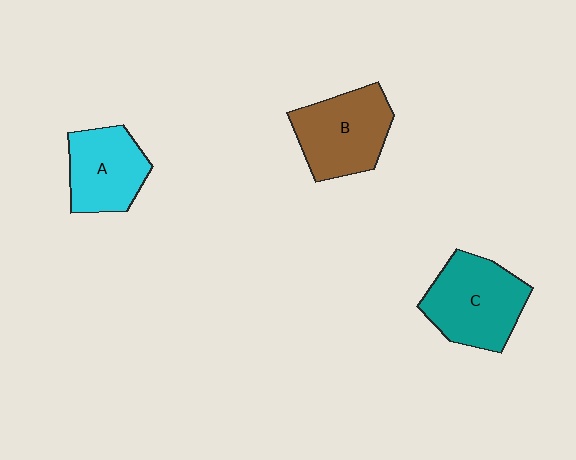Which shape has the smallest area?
Shape A (cyan).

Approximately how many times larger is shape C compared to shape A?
Approximately 1.3 times.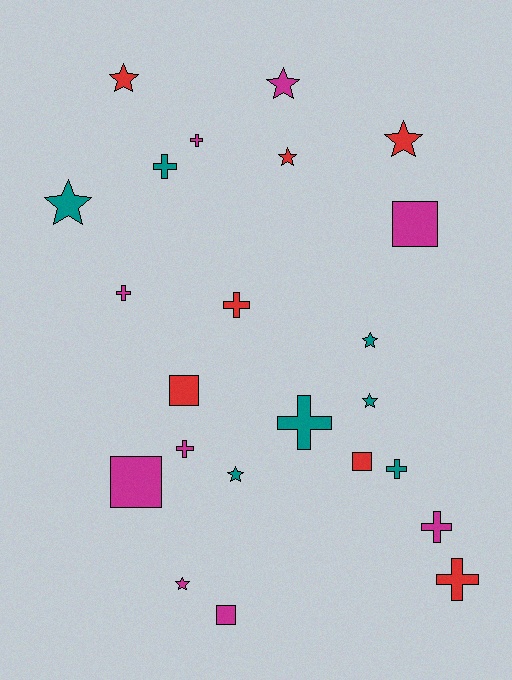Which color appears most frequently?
Magenta, with 9 objects.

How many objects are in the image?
There are 23 objects.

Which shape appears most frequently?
Star, with 9 objects.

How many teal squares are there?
There are no teal squares.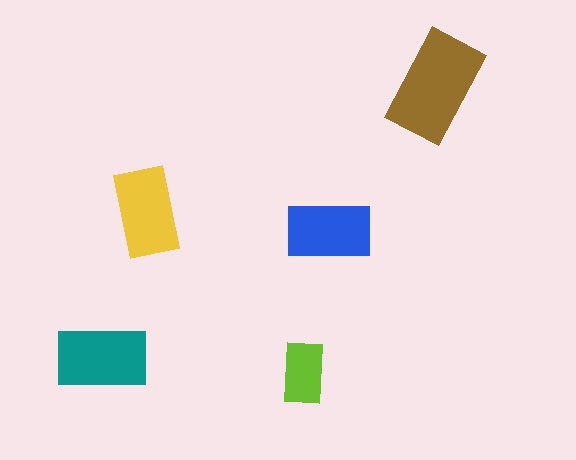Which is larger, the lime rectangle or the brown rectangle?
The brown one.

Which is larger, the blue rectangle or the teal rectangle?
The teal one.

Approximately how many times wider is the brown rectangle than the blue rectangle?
About 1.5 times wider.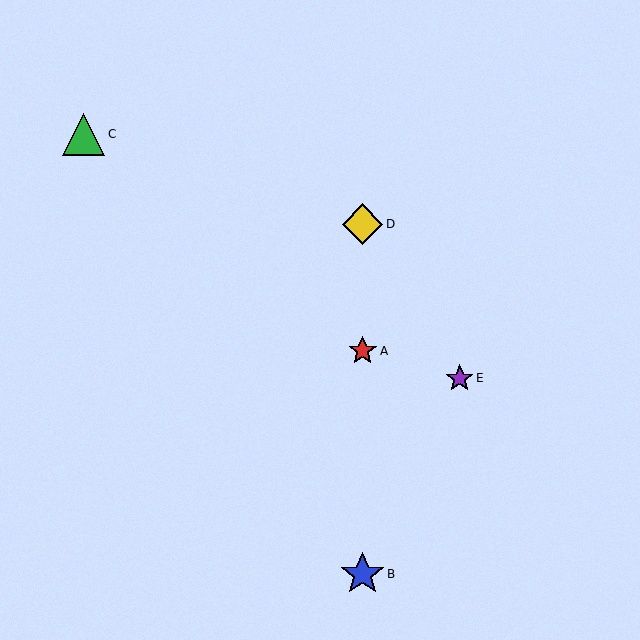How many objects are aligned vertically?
3 objects (A, B, D) are aligned vertically.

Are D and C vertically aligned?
No, D is at x≈363 and C is at x≈84.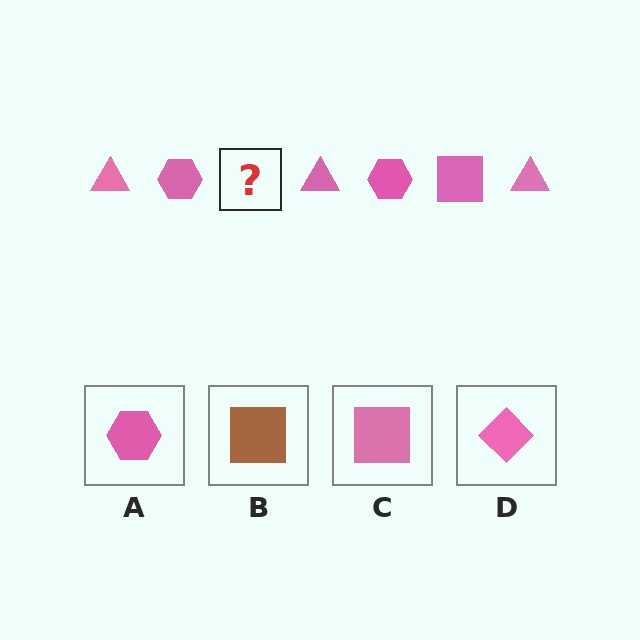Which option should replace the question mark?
Option C.